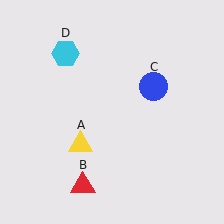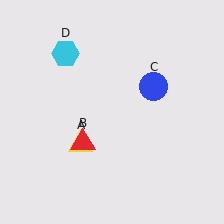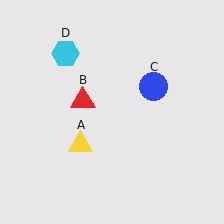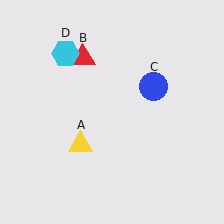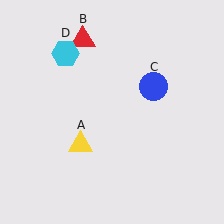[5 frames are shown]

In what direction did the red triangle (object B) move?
The red triangle (object B) moved up.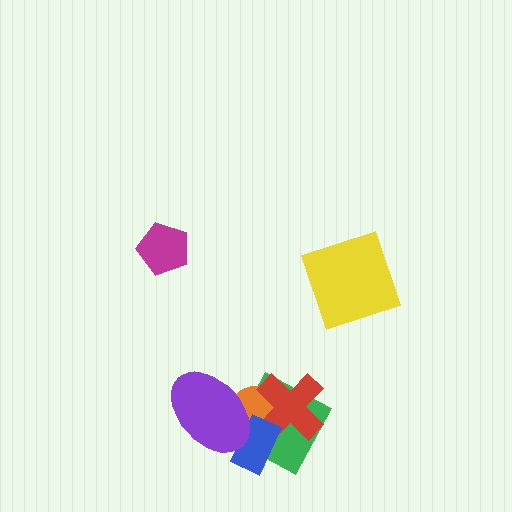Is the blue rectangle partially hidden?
Yes, it is partially covered by another shape.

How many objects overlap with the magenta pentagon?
0 objects overlap with the magenta pentagon.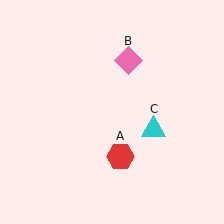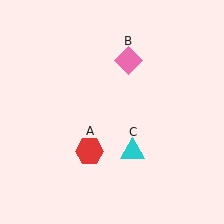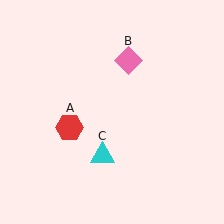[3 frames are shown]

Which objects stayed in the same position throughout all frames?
Pink diamond (object B) remained stationary.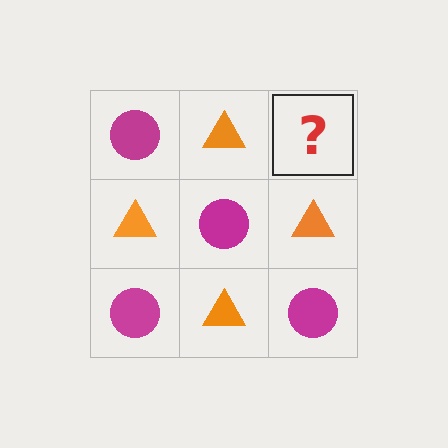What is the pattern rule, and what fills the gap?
The rule is that it alternates magenta circle and orange triangle in a checkerboard pattern. The gap should be filled with a magenta circle.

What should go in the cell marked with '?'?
The missing cell should contain a magenta circle.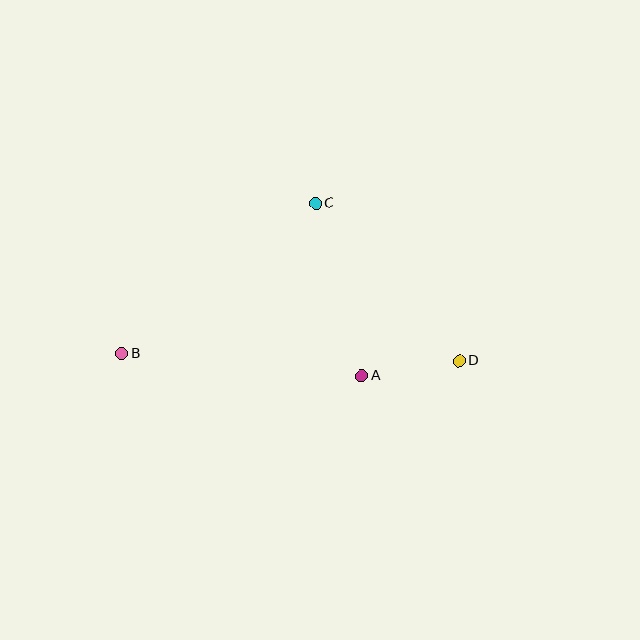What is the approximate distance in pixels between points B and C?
The distance between B and C is approximately 245 pixels.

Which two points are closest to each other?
Points A and D are closest to each other.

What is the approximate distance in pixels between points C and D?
The distance between C and D is approximately 213 pixels.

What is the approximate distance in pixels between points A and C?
The distance between A and C is approximately 179 pixels.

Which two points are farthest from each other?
Points B and D are farthest from each other.